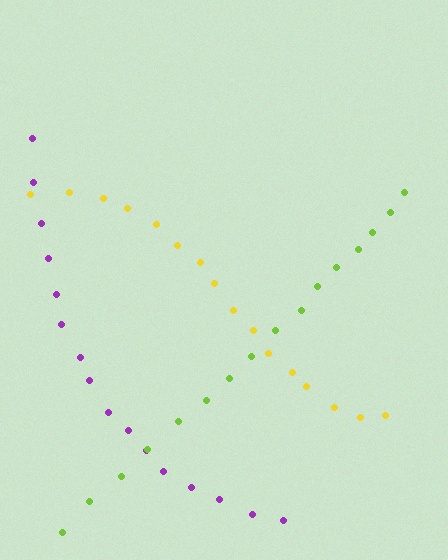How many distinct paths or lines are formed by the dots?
There are 3 distinct paths.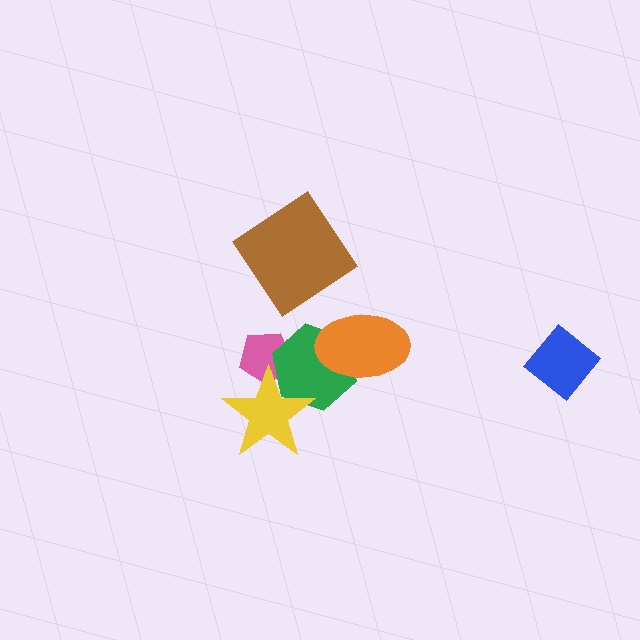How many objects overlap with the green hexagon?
3 objects overlap with the green hexagon.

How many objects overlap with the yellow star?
2 objects overlap with the yellow star.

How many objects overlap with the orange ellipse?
1 object overlaps with the orange ellipse.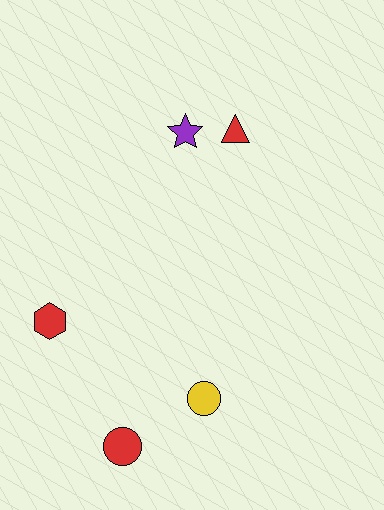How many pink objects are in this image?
There are no pink objects.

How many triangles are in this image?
There is 1 triangle.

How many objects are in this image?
There are 5 objects.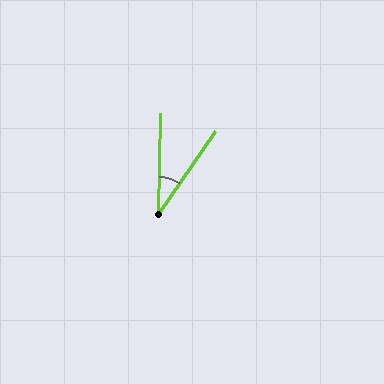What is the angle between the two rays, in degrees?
Approximately 34 degrees.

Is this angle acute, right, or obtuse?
It is acute.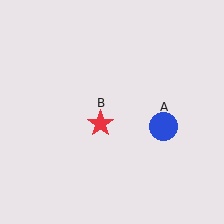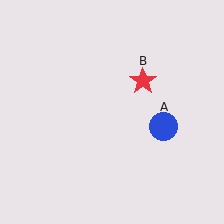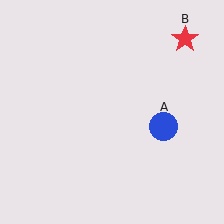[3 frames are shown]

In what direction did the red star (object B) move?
The red star (object B) moved up and to the right.